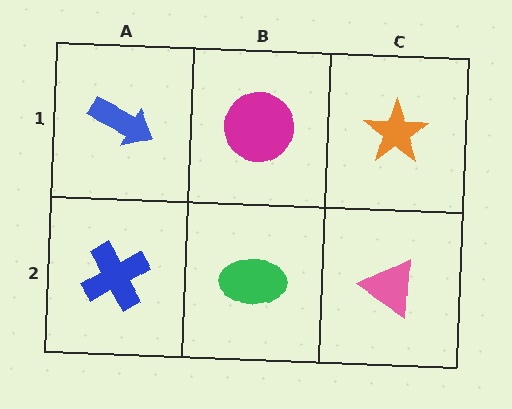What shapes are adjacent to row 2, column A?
A blue arrow (row 1, column A), a green ellipse (row 2, column B).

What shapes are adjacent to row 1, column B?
A green ellipse (row 2, column B), a blue arrow (row 1, column A), an orange star (row 1, column C).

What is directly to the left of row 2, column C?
A green ellipse.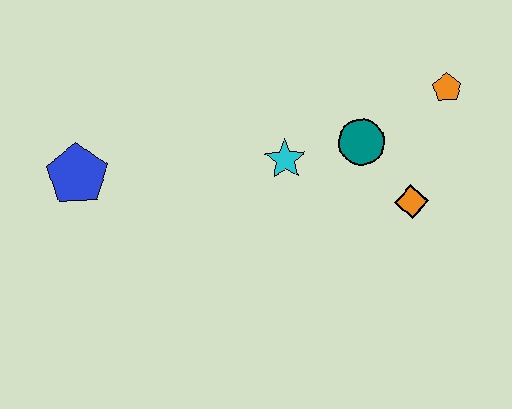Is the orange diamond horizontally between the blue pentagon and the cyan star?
No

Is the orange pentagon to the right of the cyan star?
Yes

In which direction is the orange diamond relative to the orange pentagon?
The orange diamond is below the orange pentagon.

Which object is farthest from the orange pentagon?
The blue pentagon is farthest from the orange pentagon.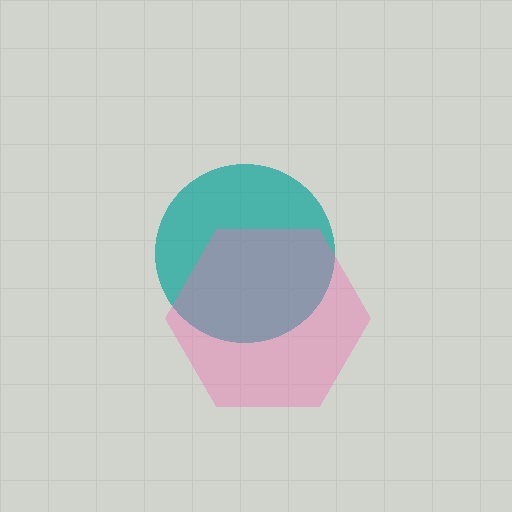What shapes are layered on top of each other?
The layered shapes are: a teal circle, a pink hexagon.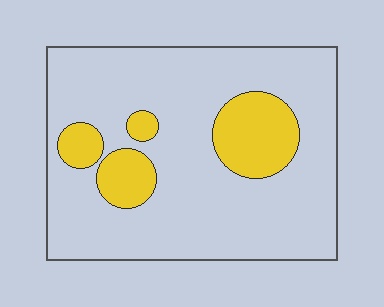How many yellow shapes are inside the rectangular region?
4.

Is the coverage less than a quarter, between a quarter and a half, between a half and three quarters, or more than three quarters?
Less than a quarter.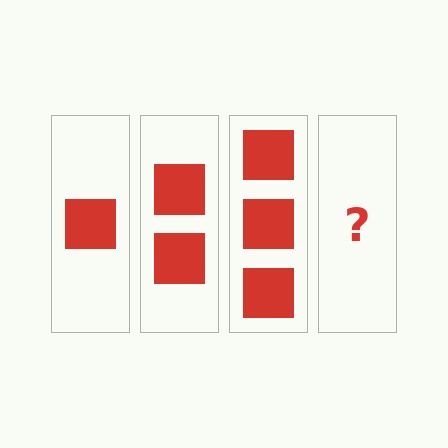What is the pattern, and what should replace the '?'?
The pattern is that each step adds one more square. The '?' should be 4 squares.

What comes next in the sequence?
The next element should be 4 squares.